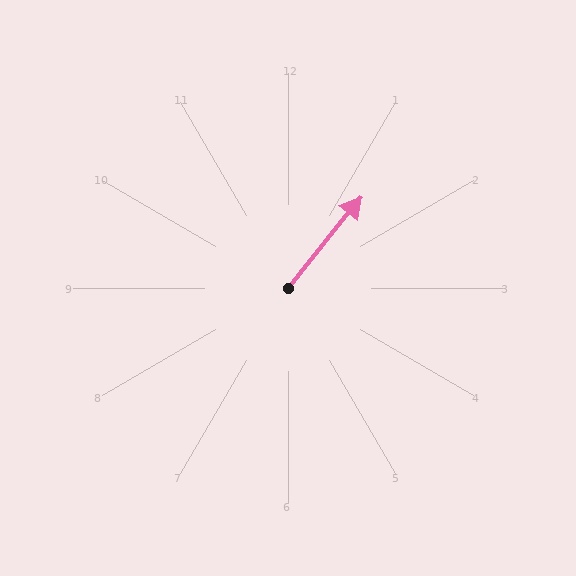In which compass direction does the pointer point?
Northeast.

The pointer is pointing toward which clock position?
Roughly 1 o'clock.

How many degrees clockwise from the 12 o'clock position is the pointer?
Approximately 39 degrees.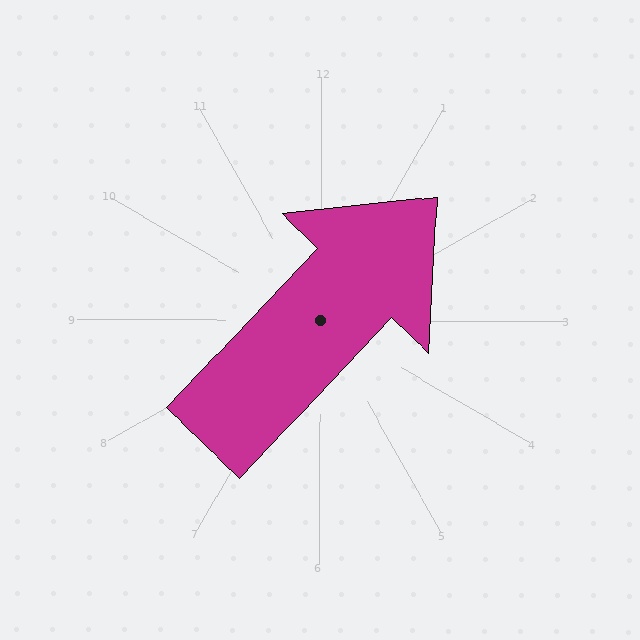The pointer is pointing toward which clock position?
Roughly 1 o'clock.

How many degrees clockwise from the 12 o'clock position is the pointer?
Approximately 43 degrees.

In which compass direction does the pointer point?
Northeast.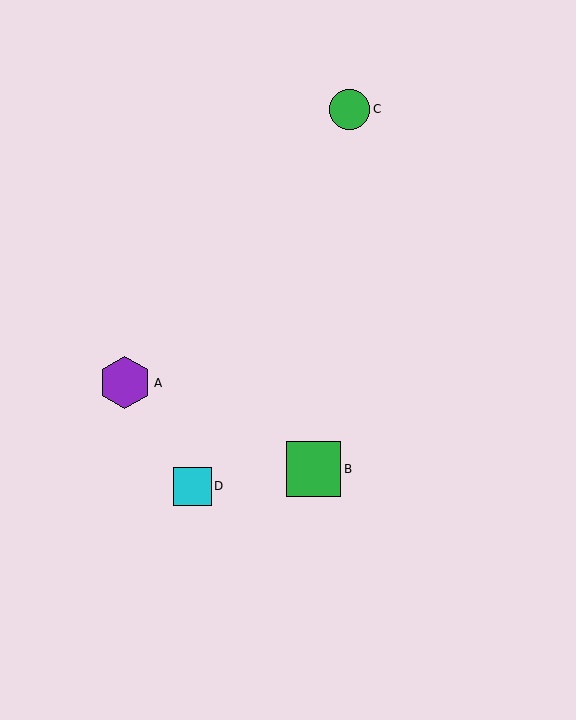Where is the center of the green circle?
The center of the green circle is at (350, 109).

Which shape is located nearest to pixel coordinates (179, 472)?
The cyan square (labeled D) at (192, 486) is nearest to that location.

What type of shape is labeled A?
Shape A is a purple hexagon.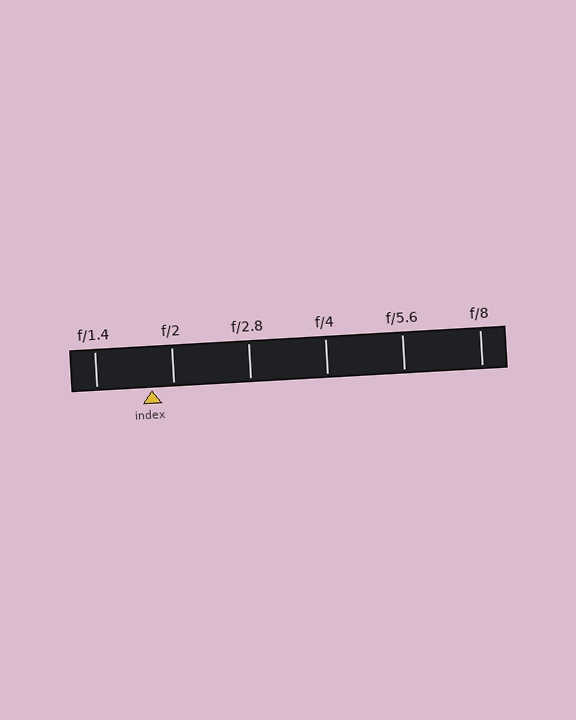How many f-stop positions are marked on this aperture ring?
There are 6 f-stop positions marked.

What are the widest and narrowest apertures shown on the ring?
The widest aperture shown is f/1.4 and the narrowest is f/8.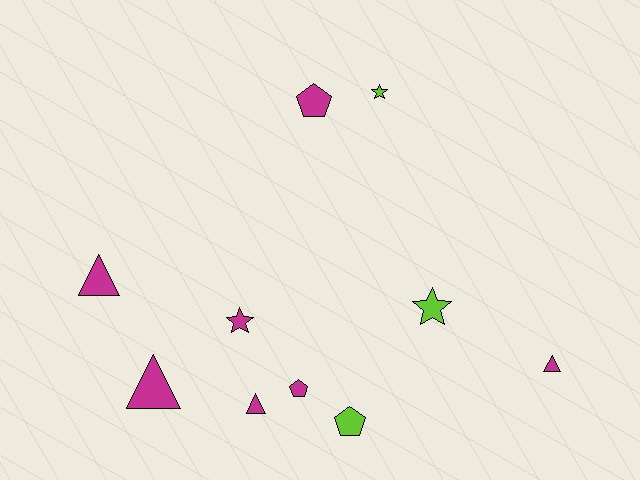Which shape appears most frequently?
Triangle, with 4 objects.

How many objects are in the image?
There are 10 objects.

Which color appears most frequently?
Magenta, with 7 objects.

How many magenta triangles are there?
There are 4 magenta triangles.